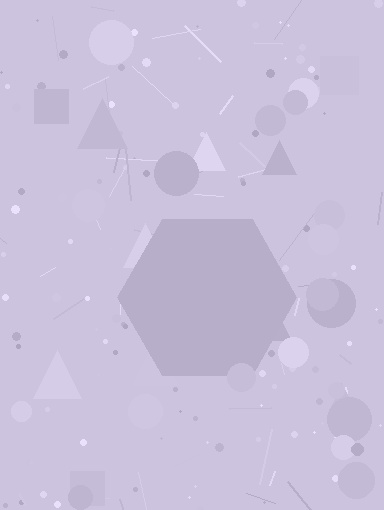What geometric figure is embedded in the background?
A hexagon is embedded in the background.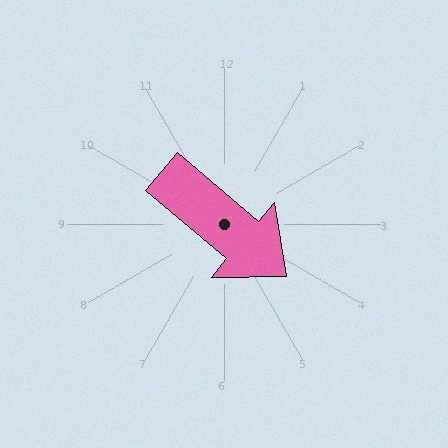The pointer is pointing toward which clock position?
Roughly 4 o'clock.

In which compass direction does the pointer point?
Southeast.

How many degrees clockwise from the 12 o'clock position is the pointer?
Approximately 130 degrees.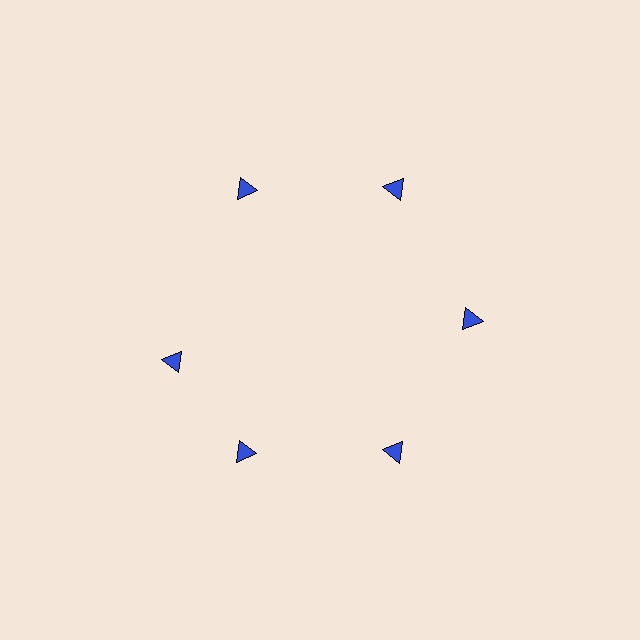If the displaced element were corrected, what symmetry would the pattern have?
It would have 6-fold rotational symmetry — the pattern would map onto itself every 60 degrees.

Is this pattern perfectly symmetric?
No. The 6 blue triangles are arranged in a ring, but one element near the 9 o'clock position is rotated out of alignment along the ring, breaking the 6-fold rotational symmetry.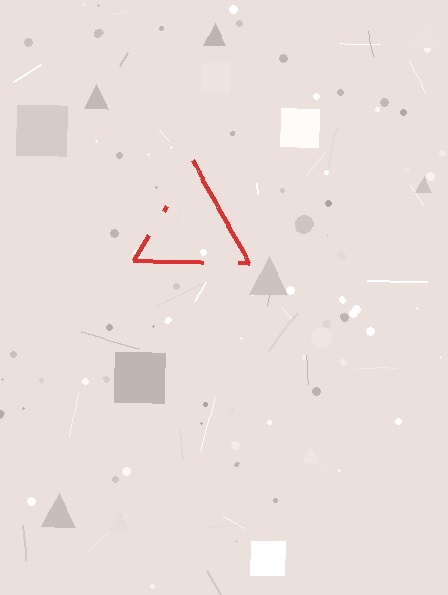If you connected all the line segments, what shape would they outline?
They would outline a triangle.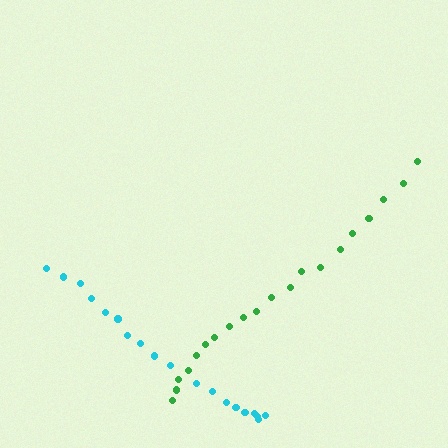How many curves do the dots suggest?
There are 2 distinct paths.